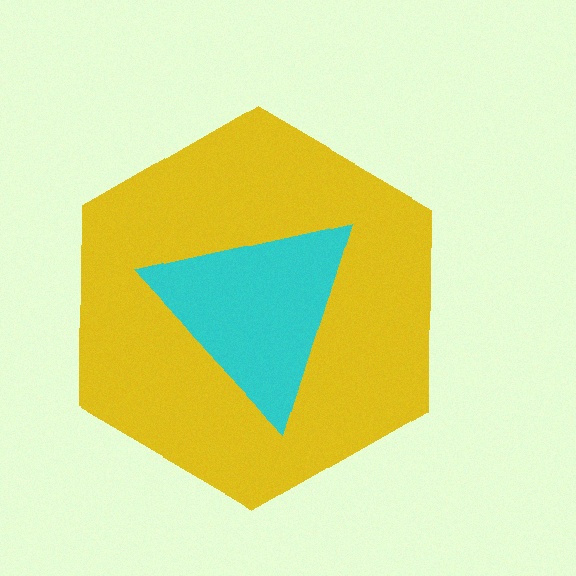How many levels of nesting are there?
2.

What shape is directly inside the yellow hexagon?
The cyan triangle.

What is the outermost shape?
The yellow hexagon.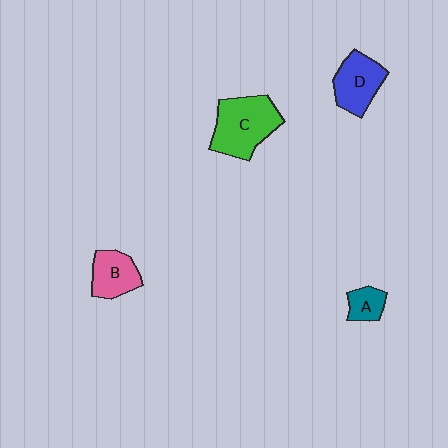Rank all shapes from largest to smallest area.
From largest to smallest: C (green), D (blue), B (pink), A (teal).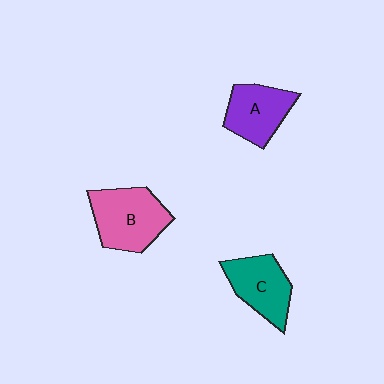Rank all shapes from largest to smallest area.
From largest to smallest: B (pink), C (teal), A (purple).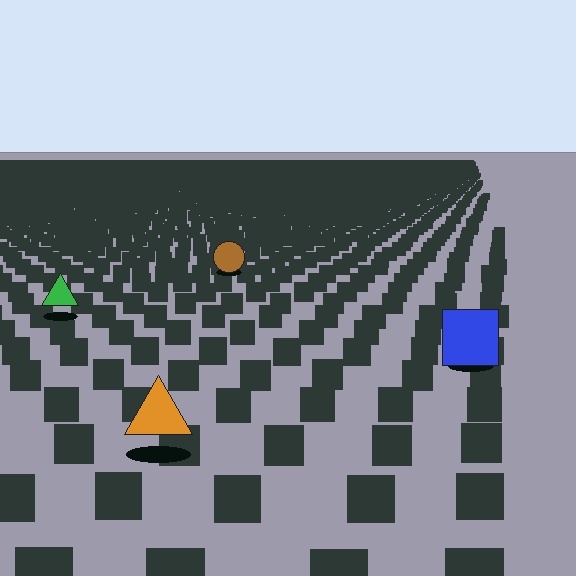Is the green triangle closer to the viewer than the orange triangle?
No. The orange triangle is closer — you can tell from the texture gradient: the ground texture is coarser near it.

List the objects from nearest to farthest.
From nearest to farthest: the orange triangle, the blue square, the green triangle, the brown circle.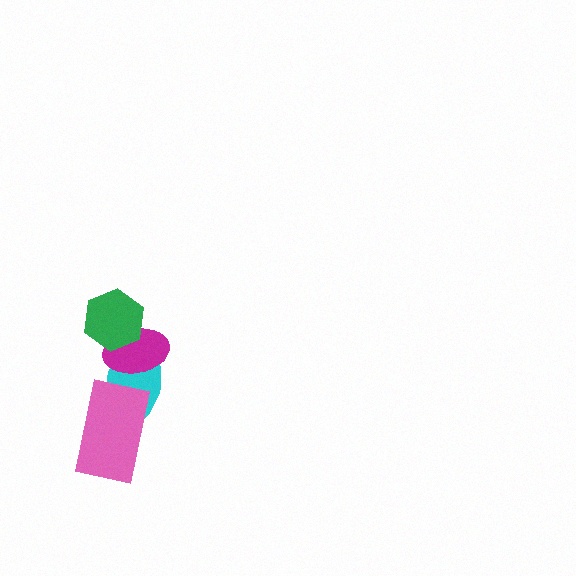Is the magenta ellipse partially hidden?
Yes, it is partially covered by another shape.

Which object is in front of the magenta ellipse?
The green hexagon is in front of the magenta ellipse.